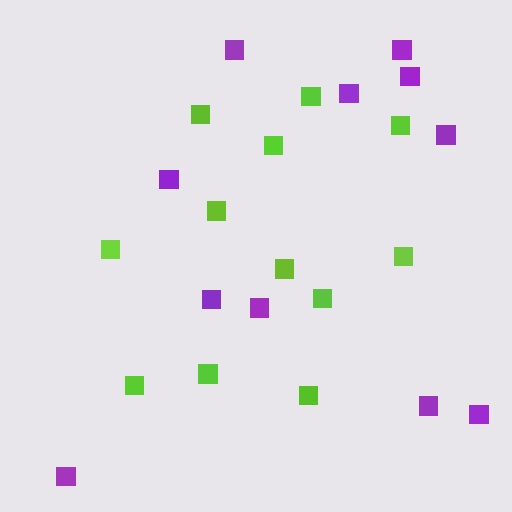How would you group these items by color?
There are 2 groups: one group of purple squares (11) and one group of lime squares (12).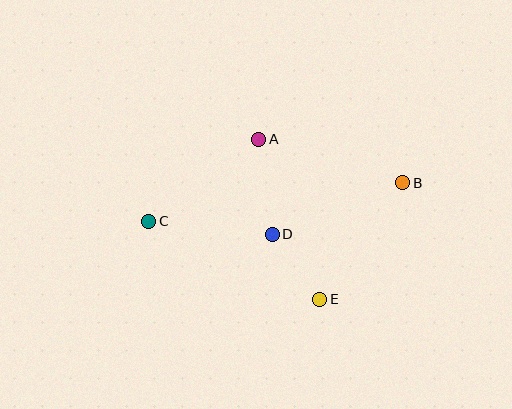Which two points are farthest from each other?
Points B and C are farthest from each other.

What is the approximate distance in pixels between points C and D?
The distance between C and D is approximately 124 pixels.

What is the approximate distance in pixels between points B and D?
The distance between B and D is approximately 140 pixels.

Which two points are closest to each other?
Points D and E are closest to each other.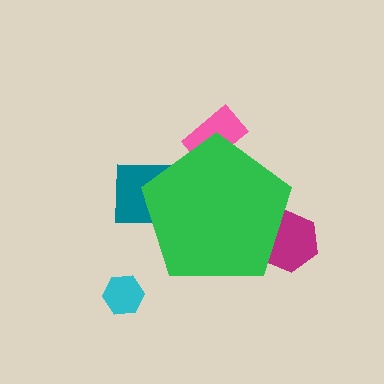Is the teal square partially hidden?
Yes, the teal square is partially hidden behind the green pentagon.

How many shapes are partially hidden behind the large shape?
3 shapes are partially hidden.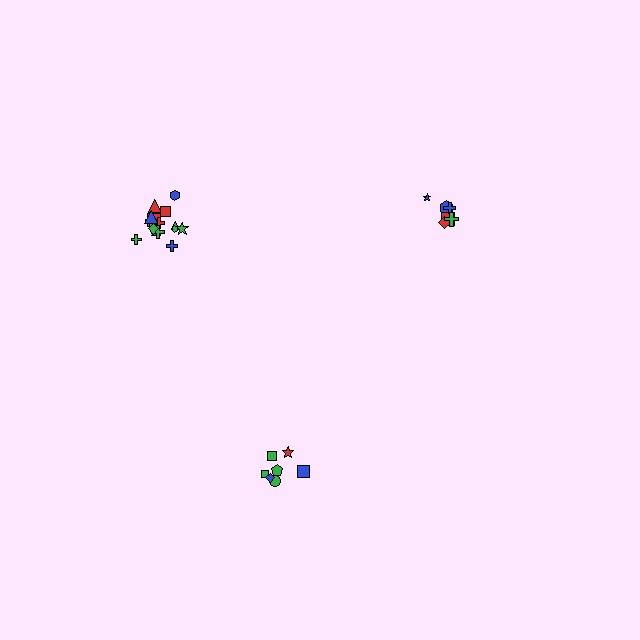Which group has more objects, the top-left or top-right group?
The top-left group.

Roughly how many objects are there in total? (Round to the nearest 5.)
Roughly 30 objects in total.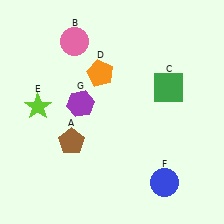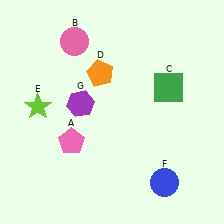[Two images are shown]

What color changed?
The pentagon (A) changed from brown in Image 1 to pink in Image 2.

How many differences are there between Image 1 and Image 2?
There is 1 difference between the two images.